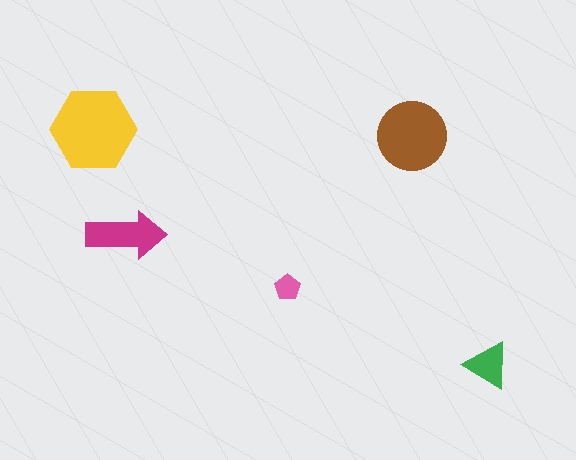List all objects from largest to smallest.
The yellow hexagon, the brown circle, the magenta arrow, the green triangle, the pink pentagon.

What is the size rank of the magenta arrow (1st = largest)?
3rd.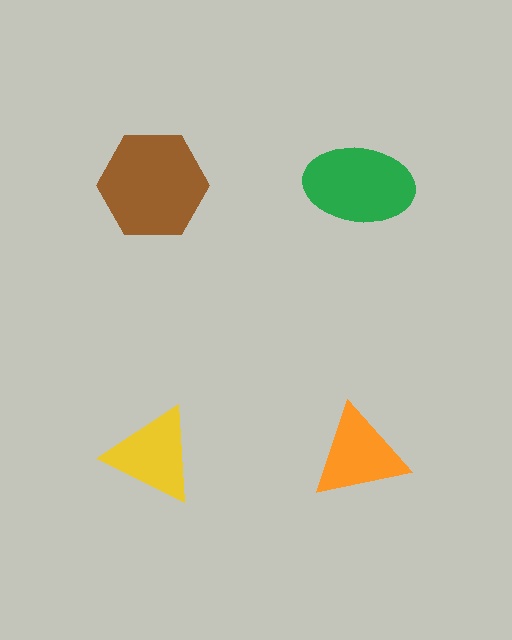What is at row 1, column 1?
A brown hexagon.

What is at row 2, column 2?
An orange triangle.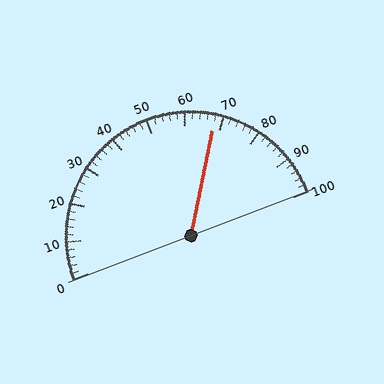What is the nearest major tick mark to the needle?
The nearest major tick mark is 70.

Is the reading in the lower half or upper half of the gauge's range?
The reading is in the upper half of the range (0 to 100).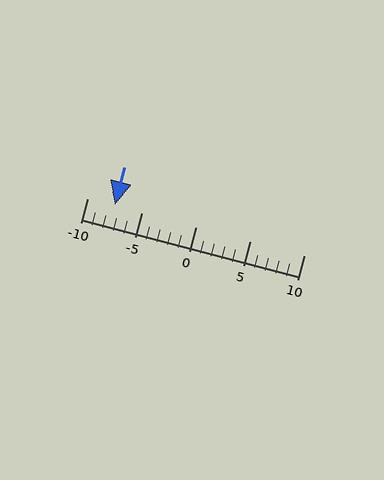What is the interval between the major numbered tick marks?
The major tick marks are spaced 5 units apart.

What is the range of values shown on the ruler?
The ruler shows values from -10 to 10.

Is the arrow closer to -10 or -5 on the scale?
The arrow is closer to -5.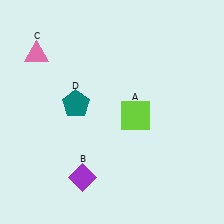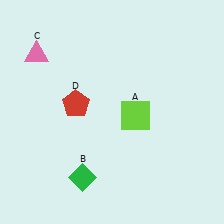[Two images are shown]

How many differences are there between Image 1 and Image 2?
There are 2 differences between the two images.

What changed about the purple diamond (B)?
In Image 1, B is purple. In Image 2, it changed to green.